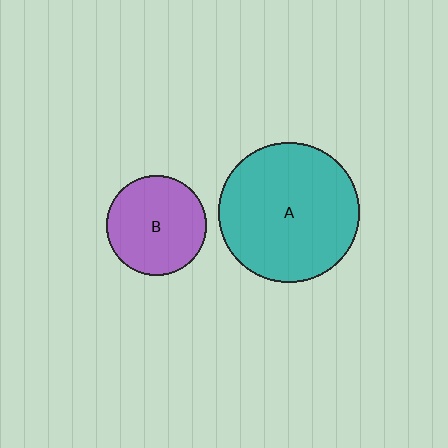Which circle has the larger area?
Circle A (teal).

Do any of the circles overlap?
No, none of the circles overlap.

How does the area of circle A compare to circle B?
Approximately 2.0 times.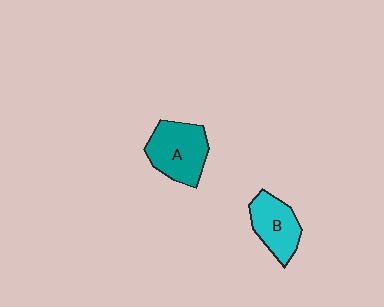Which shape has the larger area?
Shape A (teal).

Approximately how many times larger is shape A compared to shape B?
Approximately 1.3 times.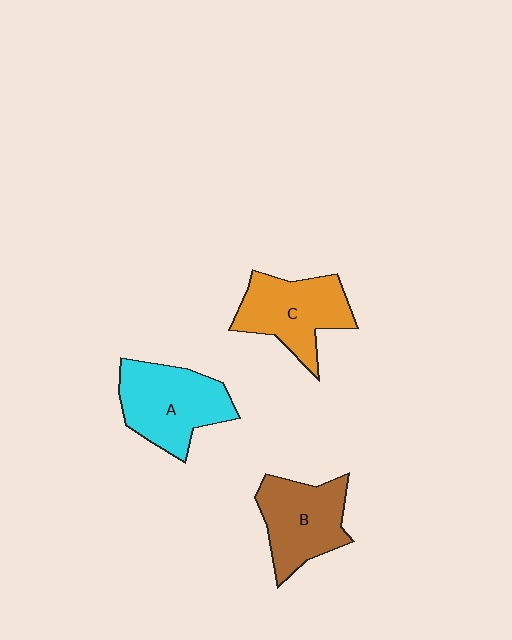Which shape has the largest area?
Shape A (cyan).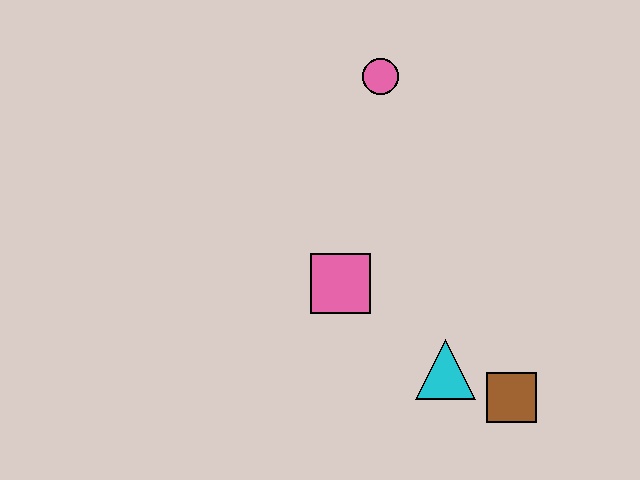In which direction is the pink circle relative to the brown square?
The pink circle is above the brown square.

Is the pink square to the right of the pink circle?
No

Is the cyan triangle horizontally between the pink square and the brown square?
Yes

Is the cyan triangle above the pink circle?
No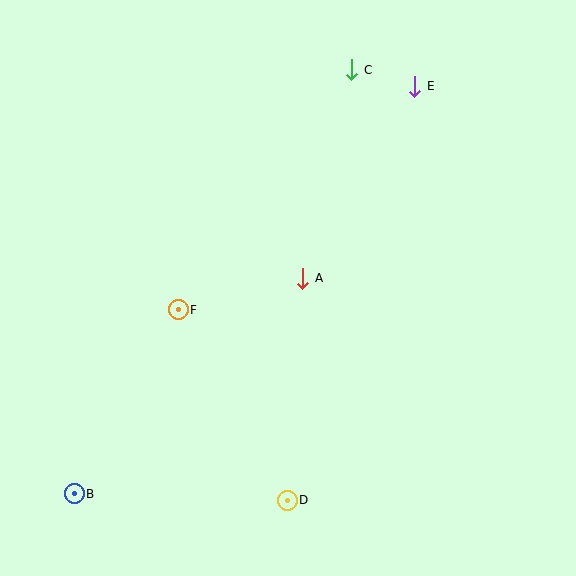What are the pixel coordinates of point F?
Point F is at (178, 310).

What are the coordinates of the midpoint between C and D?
The midpoint between C and D is at (319, 285).